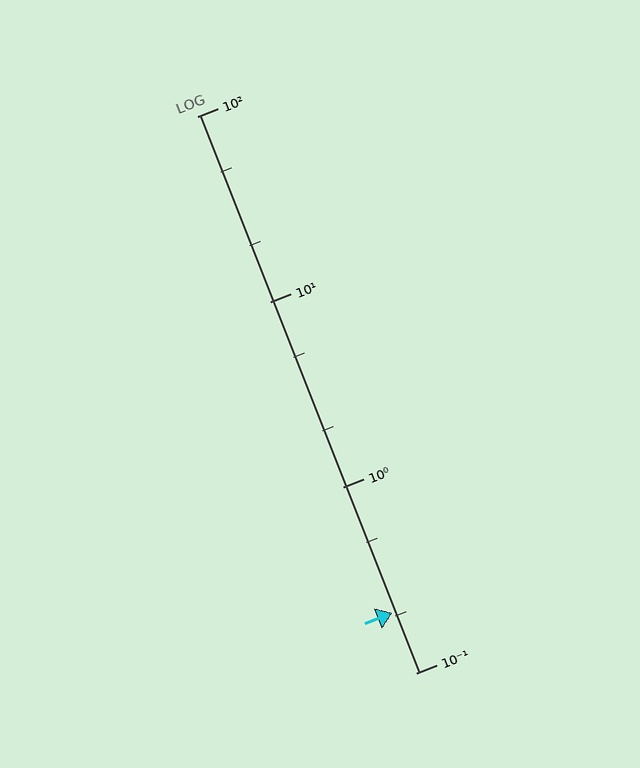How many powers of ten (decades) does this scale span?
The scale spans 3 decades, from 0.1 to 100.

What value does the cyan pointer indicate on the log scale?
The pointer indicates approximately 0.21.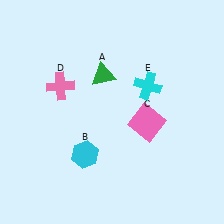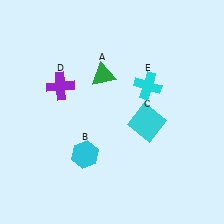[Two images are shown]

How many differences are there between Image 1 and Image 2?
There are 2 differences between the two images.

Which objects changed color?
C changed from pink to cyan. D changed from pink to purple.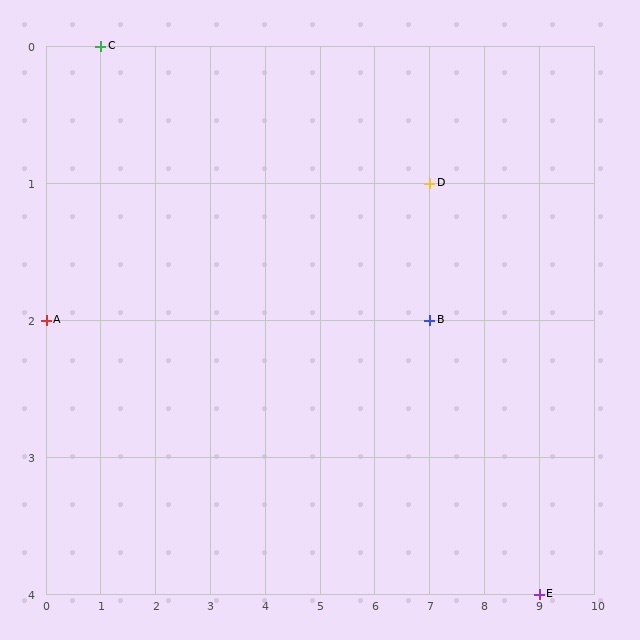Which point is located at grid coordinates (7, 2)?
Point B is at (7, 2).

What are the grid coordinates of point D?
Point D is at grid coordinates (7, 1).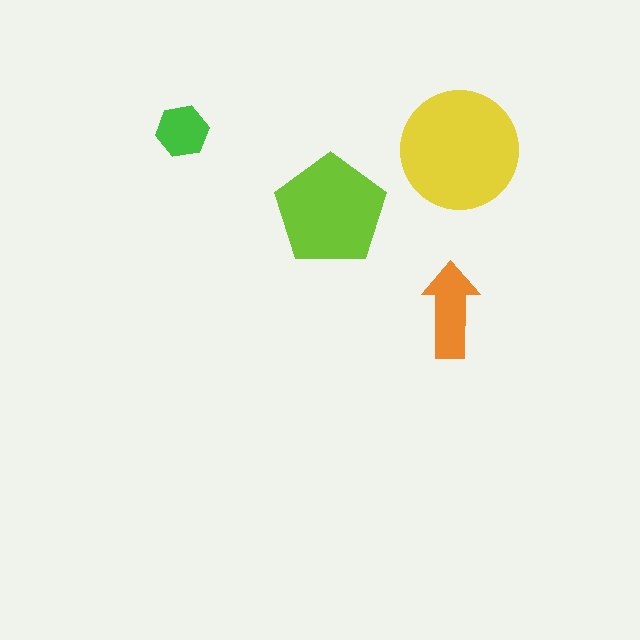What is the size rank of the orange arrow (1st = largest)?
3rd.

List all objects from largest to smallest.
The yellow circle, the lime pentagon, the orange arrow, the green hexagon.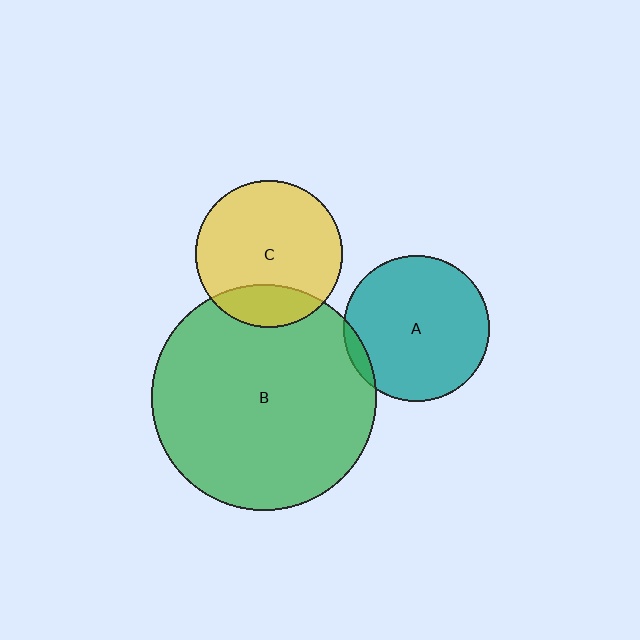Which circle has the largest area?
Circle B (green).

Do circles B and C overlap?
Yes.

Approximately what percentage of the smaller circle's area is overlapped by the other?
Approximately 20%.